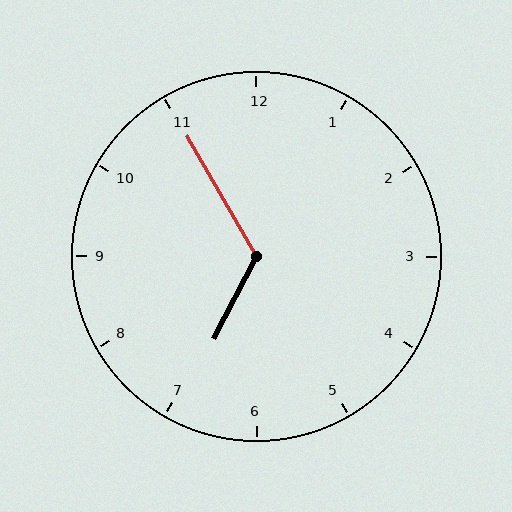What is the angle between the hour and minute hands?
Approximately 122 degrees.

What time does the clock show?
6:55.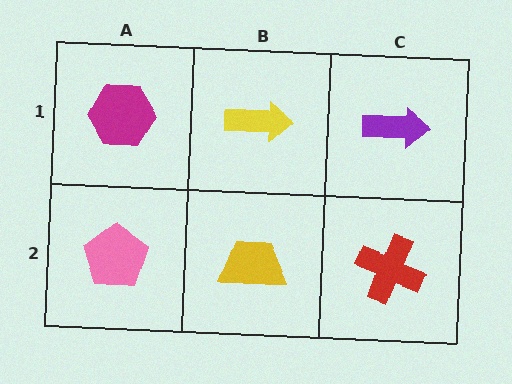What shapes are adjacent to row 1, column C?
A red cross (row 2, column C), a yellow arrow (row 1, column B).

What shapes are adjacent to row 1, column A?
A pink pentagon (row 2, column A), a yellow arrow (row 1, column B).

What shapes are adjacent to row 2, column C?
A purple arrow (row 1, column C), a yellow trapezoid (row 2, column B).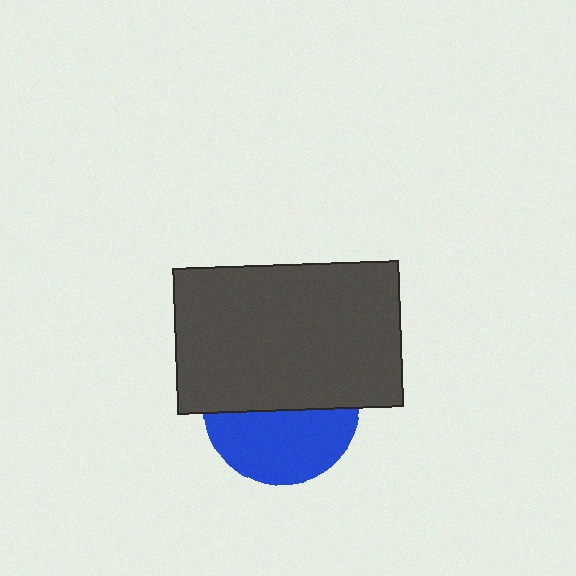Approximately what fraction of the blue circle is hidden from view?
Roughly 54% of the blue circle is hidden behind the dark gray rectangle.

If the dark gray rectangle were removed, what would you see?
You would see the complete blue circle.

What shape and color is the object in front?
The object in front is a dark gray rectangle.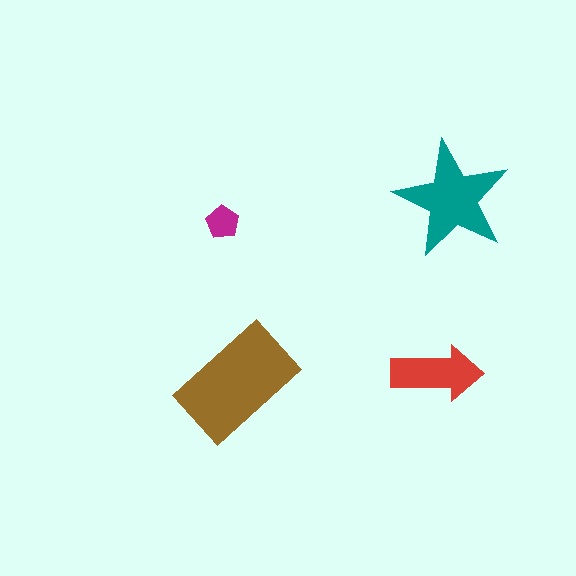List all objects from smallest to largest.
The magenta pentagon, the red arrow, the teal star, the brown rectangle.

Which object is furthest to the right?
The teal star is rightmost.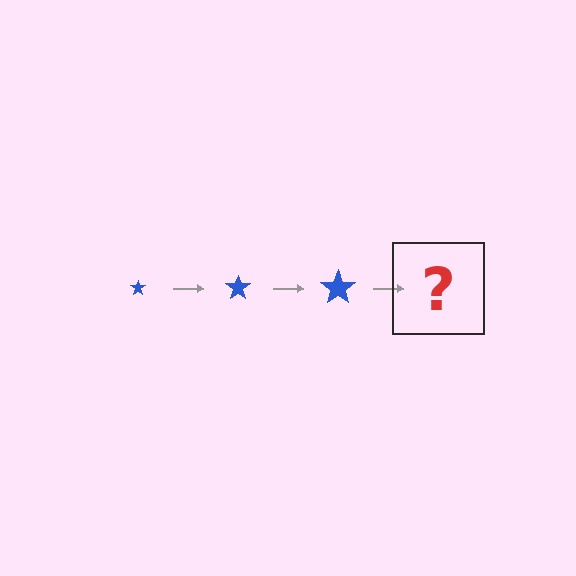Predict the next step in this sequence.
The next step is a blue star, larger than the previous one.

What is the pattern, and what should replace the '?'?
The pattern is that the star gets progressively larger each step. The '?' should be a blue star, larger than the previous one.